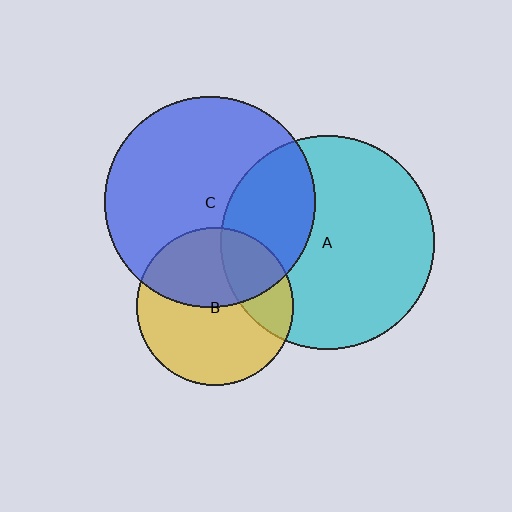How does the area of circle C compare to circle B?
Approximately 1.8 times.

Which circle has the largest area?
Circle A (cyan).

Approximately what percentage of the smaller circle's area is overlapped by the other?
Approximately 45%.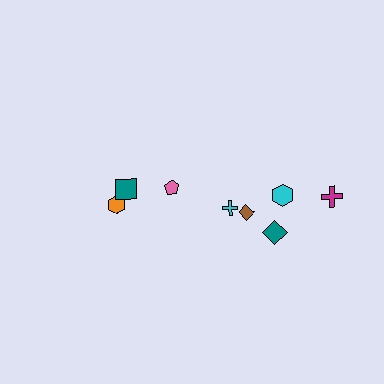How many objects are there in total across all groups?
There are 8 objects.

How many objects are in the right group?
There are 5 objects.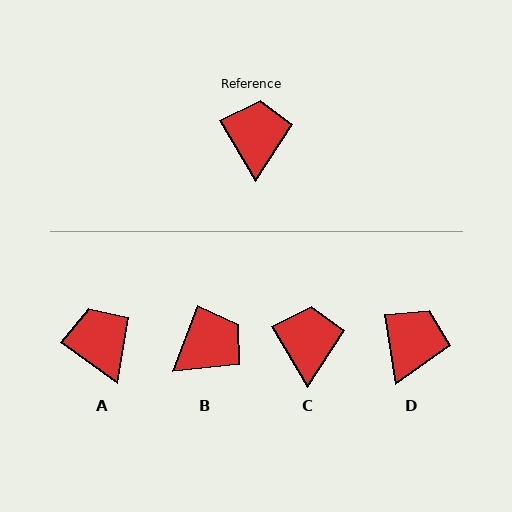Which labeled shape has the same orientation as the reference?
C.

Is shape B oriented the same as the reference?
No, it is off by about 51 degrees.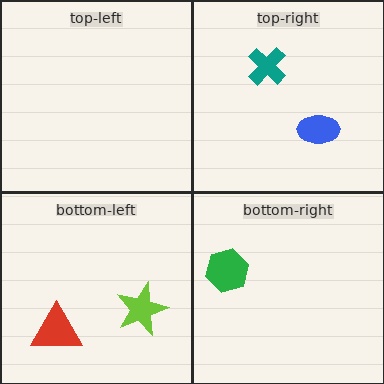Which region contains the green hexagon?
The bottom-right region.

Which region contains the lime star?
The bottom-left region.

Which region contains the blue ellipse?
The top-right region.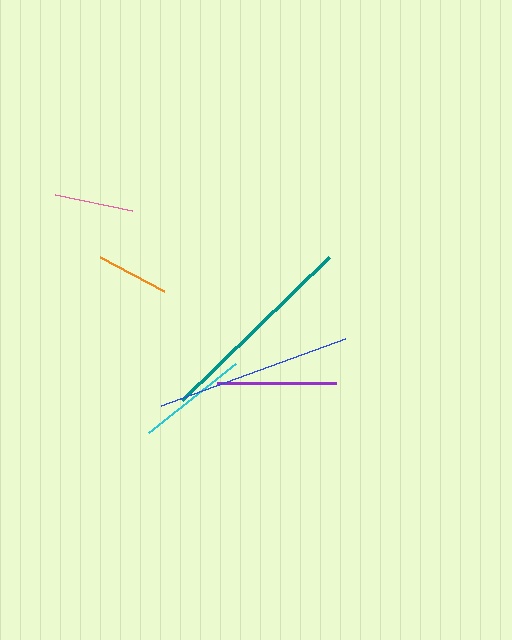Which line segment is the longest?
The teal line is the longest at approximately 205 pixels.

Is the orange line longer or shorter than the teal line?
The teal line is longer than the orange line.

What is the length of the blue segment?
The blue segment is approximately 195 pixels long.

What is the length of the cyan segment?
The cyan segment is approximately 112 pixels long.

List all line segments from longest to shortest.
From longest to shortest: teal, blue, purple, cyan, pink, orange.